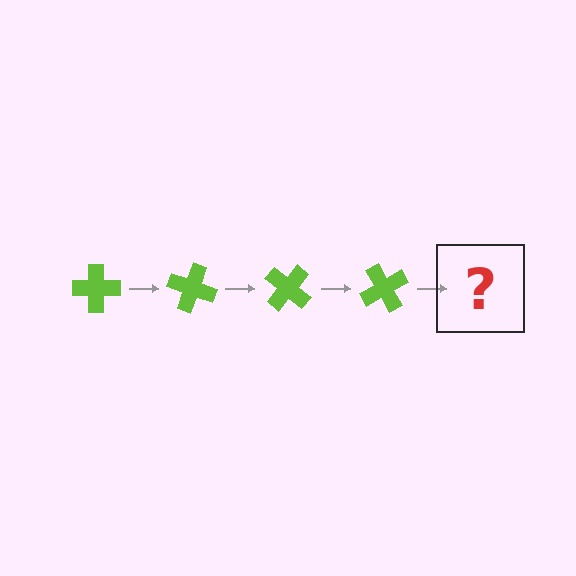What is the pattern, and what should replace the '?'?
The pattern is that the cross rotates 20 degrees each step. The '?' should be a lime cross rotated 80 degrees.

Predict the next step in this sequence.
The next step is a lime cross rotated 80 degrees.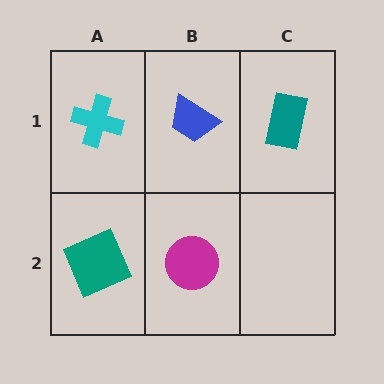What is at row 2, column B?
A magenta circle.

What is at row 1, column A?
A cyan cross.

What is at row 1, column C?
A teal rectangle.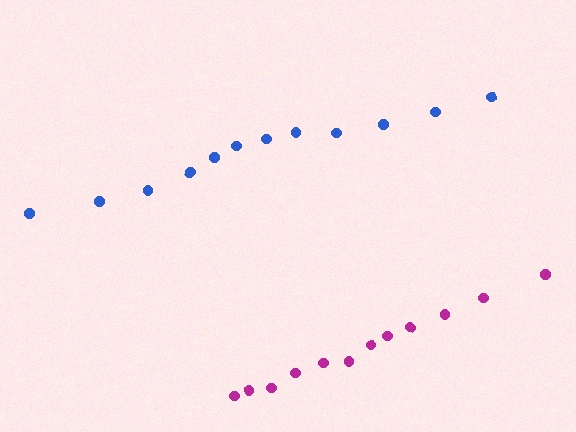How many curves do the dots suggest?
There are 2 distinct paths.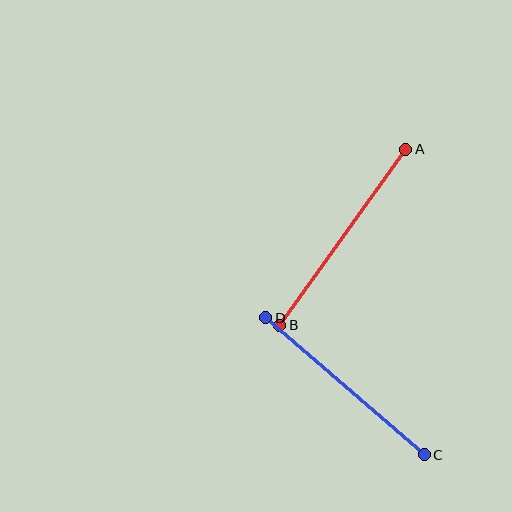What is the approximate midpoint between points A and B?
The midpoint is at approximately (343, 237) pixels.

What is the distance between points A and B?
The distance is approximately 217 pixels.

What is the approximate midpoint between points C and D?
The midpoint is at approximately (345, 386) pixels.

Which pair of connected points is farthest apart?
Points A and B are farthest apart.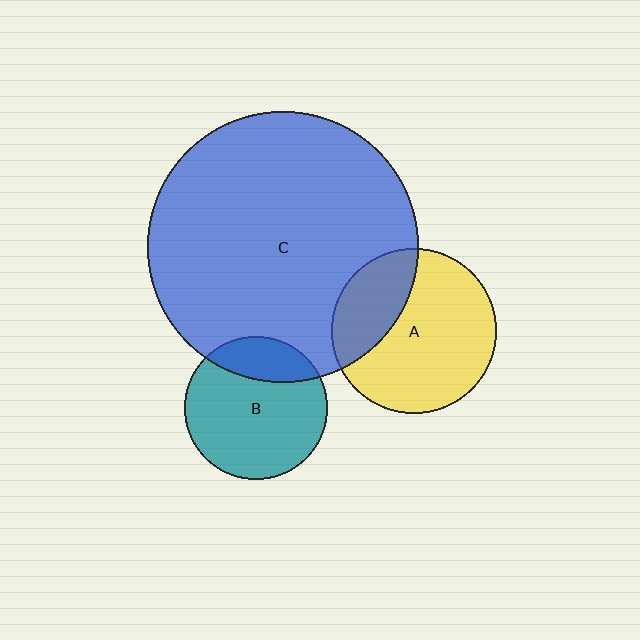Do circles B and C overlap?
Yes.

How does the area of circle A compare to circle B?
Approximately 1.3 times.